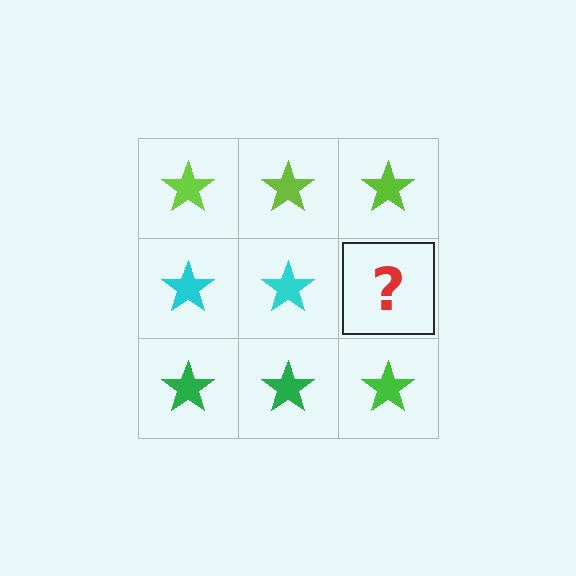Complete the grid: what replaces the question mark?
The question mark should be replaced with a cyan star.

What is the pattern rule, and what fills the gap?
The rule is that each row has a consistent color. The gap should be filled with a cyan star.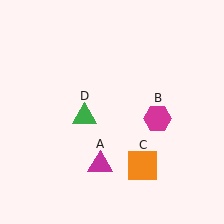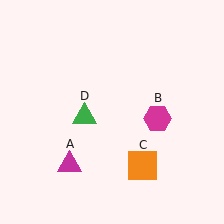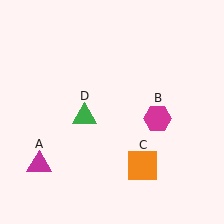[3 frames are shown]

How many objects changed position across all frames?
1 object changed position: magenta triangle (object A).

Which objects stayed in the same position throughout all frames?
Magenta hexagon (object B) and orange square (object C) and green triangle (object D) remained stationary.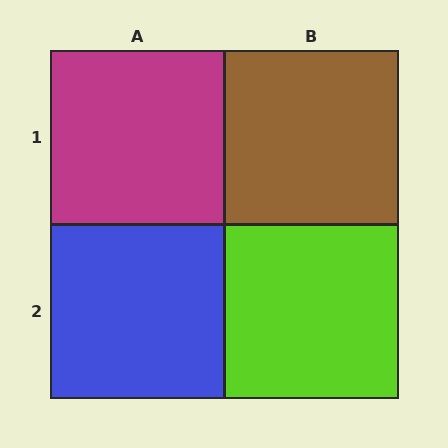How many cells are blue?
1 cell is blue.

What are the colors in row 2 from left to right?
Blue, lime.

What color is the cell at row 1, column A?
Magenta.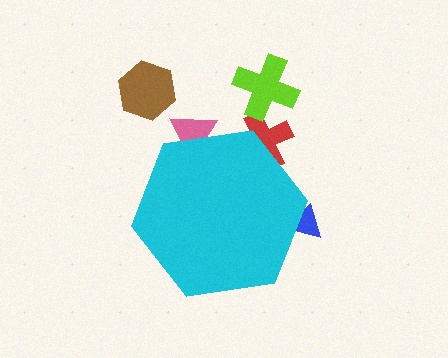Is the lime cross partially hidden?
No, the lime cross is fully visible.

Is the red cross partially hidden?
Yes, the red cross is partially hidden behind the cyan hexagon.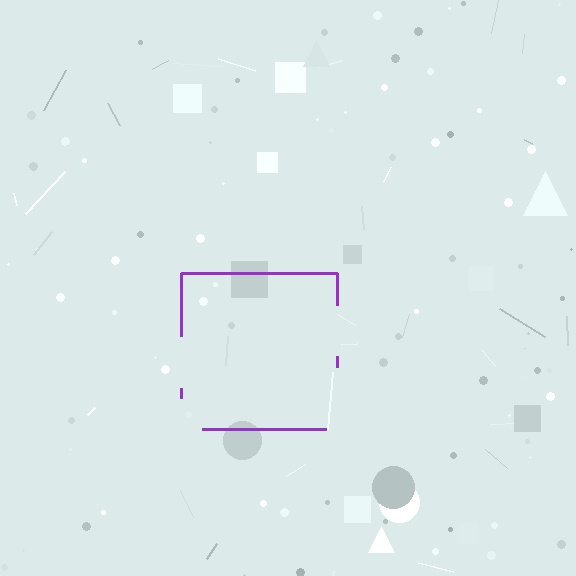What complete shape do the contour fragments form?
The contour fragments form a square.